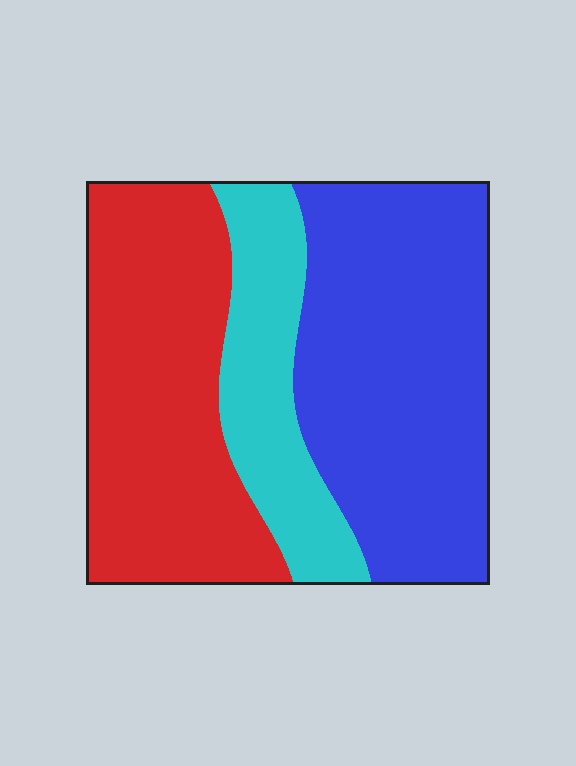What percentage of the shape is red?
Red covers roughly 35% of the shape.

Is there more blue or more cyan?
Blue.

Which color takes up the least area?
Cyan, at roughly 20%.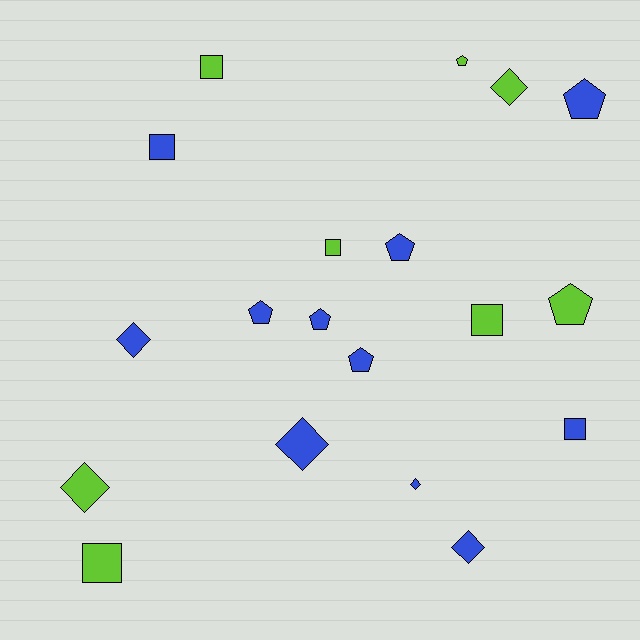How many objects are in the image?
There are 19 objects.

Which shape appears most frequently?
Pentagon, with 7 objects.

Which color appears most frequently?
Blue, with 11 objects.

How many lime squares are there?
There are 4 lime squares.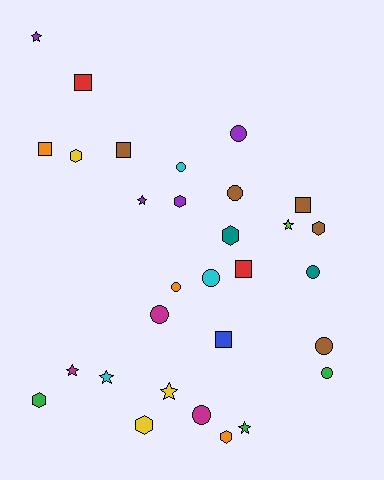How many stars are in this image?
There are 7 stars.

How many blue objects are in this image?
There is 1 blue object.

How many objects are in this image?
There are 30 objects.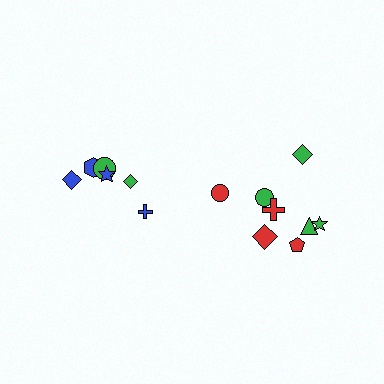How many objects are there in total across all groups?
There are 14 objects.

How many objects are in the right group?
There are 8 objects.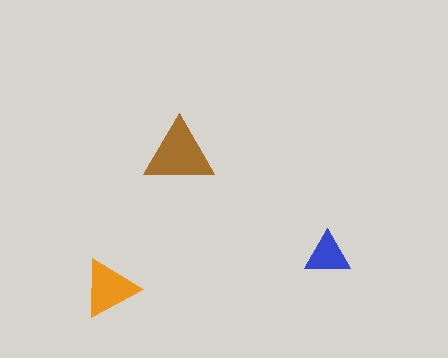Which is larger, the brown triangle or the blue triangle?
The brown one.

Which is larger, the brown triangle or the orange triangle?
The brown one.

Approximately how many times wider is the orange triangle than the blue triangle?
About 1.5 times wider.